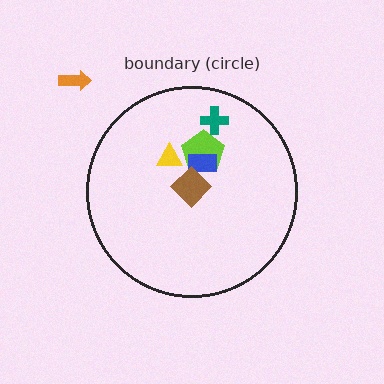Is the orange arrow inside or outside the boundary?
Outside.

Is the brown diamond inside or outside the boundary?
Inside.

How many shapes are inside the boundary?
5 inside, 1 outside.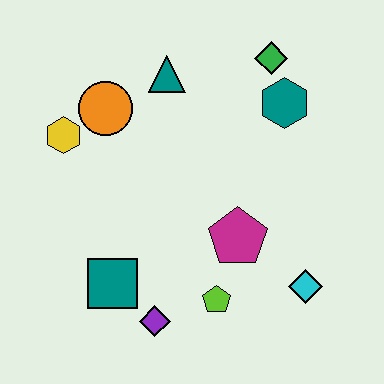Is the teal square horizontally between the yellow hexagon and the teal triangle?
Yes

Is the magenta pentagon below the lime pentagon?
No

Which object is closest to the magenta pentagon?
The lime pentagon is closest to the magenta pentagon.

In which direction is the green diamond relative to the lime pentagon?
The green diamond is above the lime pentagon.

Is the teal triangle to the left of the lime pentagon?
Yes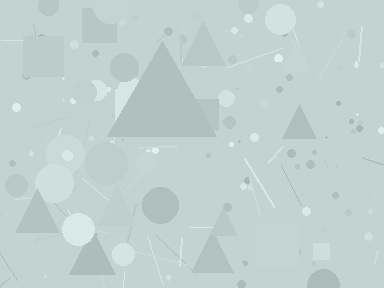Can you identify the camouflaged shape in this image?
The camouflaged shape is a triangle.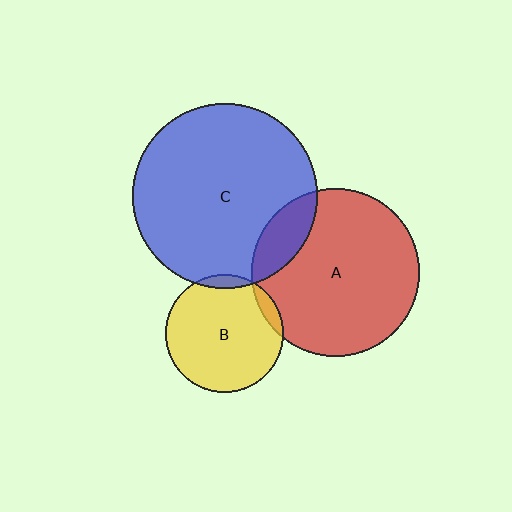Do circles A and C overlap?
Yes.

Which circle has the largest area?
Circle C (blue).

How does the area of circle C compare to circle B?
Approximately 2.5 times.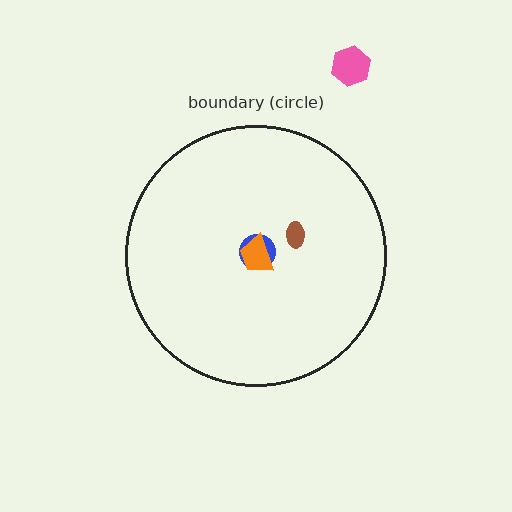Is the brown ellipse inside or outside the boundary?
Inside.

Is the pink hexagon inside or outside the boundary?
Outside.